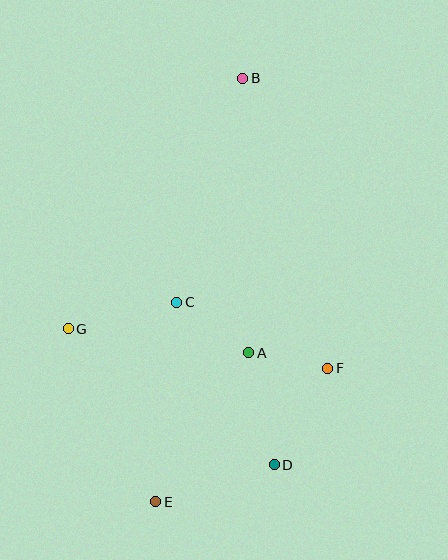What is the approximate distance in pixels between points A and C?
The distance between A and C is approximately 88 pixels.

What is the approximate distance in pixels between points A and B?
The distance between A and B is approximately 274 pixels.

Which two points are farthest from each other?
Points B and E are farthest from each other.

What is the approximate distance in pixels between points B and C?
The distance between B and C is approximately 233 pixels.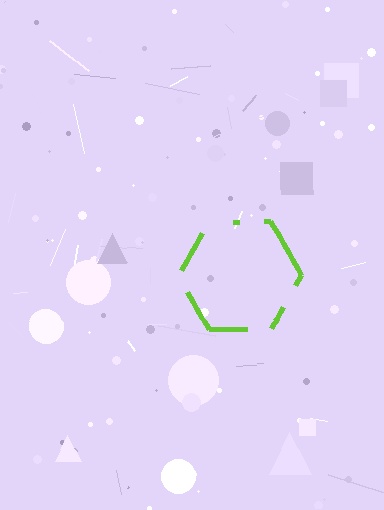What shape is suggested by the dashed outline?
The dashed outline suggests a hexagon.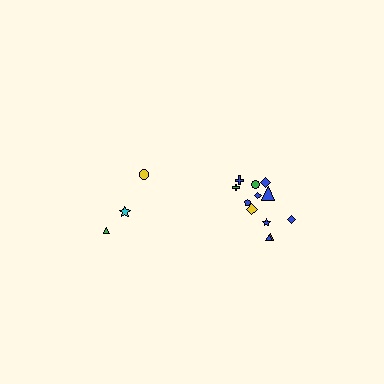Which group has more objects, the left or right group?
The right group.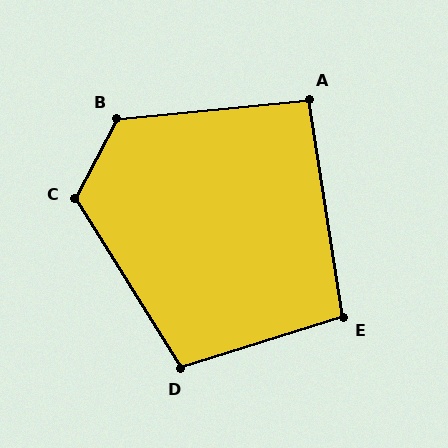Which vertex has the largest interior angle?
B, at approximately 123 degrees.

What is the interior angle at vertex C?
Approximately 121 degrees (obtuse).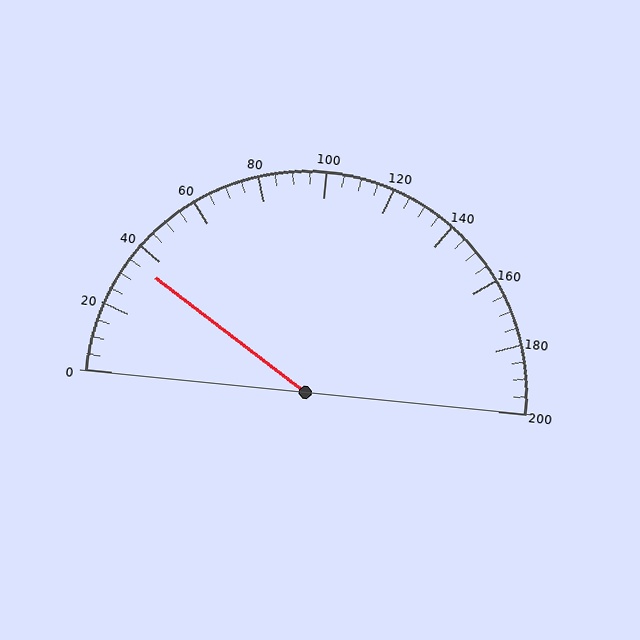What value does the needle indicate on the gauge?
The needle indicates approximately 35.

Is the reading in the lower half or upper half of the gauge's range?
The reading is in the lower half of the range (0 to 200).